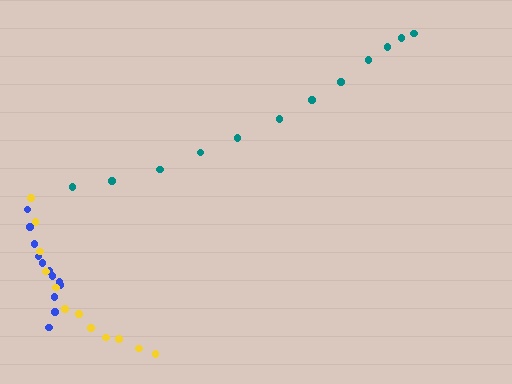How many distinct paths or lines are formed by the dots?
There are 3 distinct paths.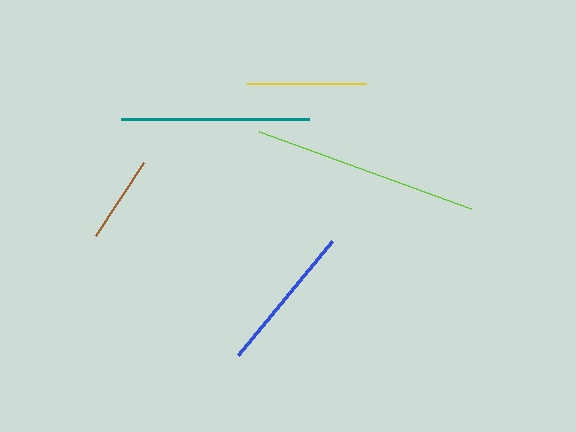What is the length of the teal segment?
The teal segment is approximately 188 pixels long.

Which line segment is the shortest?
The brown line is the shortest at approximately 87 pixels.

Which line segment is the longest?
The lime line is the longest at approximately 226 pixels.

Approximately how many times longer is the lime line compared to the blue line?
The lime line is approximately 1.5 times the length of the blue line.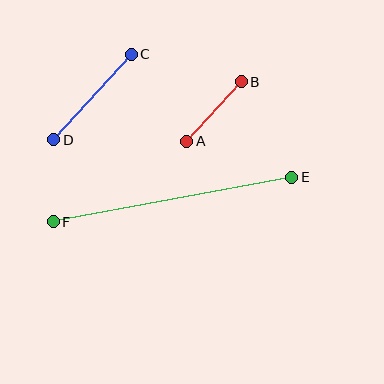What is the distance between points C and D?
The distance is approximately 116 pixels.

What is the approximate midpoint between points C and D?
The midpoint is at approximately (93, 97) pixels.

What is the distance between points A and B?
The distance is approximately 81 pixels.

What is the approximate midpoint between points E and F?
The midpoint is at approximately (172, 199) pixels.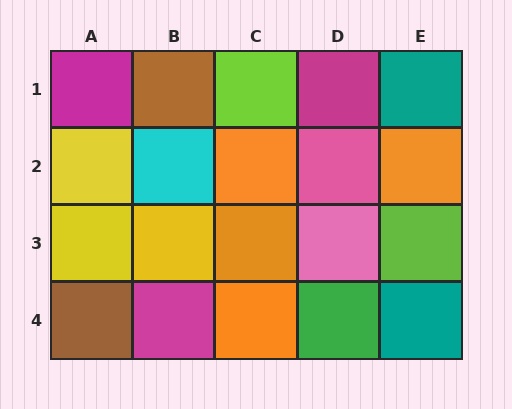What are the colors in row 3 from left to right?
Yellow, yellow, orange, pink, lime.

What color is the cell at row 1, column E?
Teal.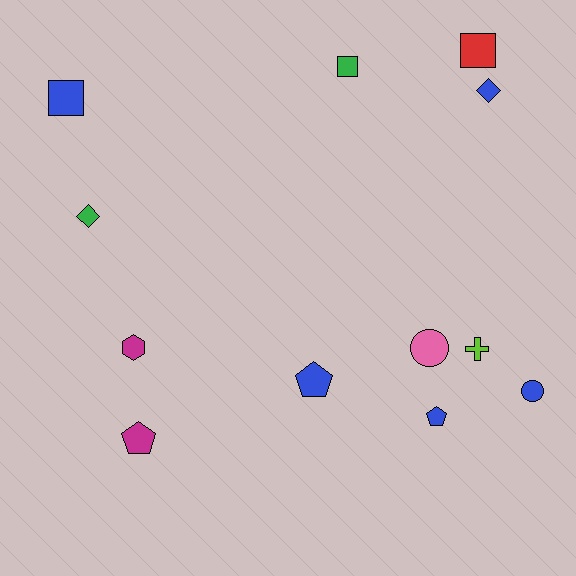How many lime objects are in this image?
There is 1 lime object.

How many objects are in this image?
There are 12 objects.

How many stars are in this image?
There are no stars.